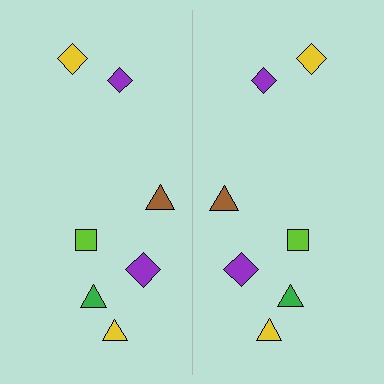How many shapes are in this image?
There are 14 shapes in this image.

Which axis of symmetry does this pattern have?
The pattern has a vertical axis of symmetry running through the center of the image.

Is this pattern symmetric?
Yes, this pattern has bilateral (reflection) symmetry.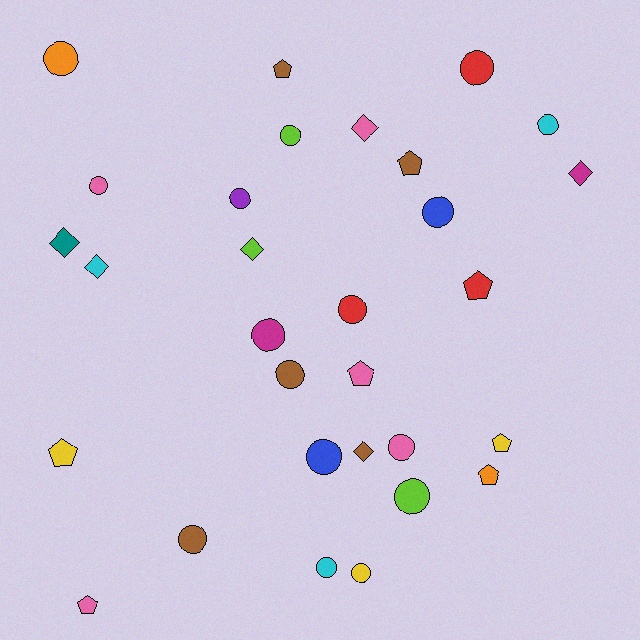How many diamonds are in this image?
There are 6 diamonds.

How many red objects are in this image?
There are 3 red objects.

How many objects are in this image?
There are 30 objects.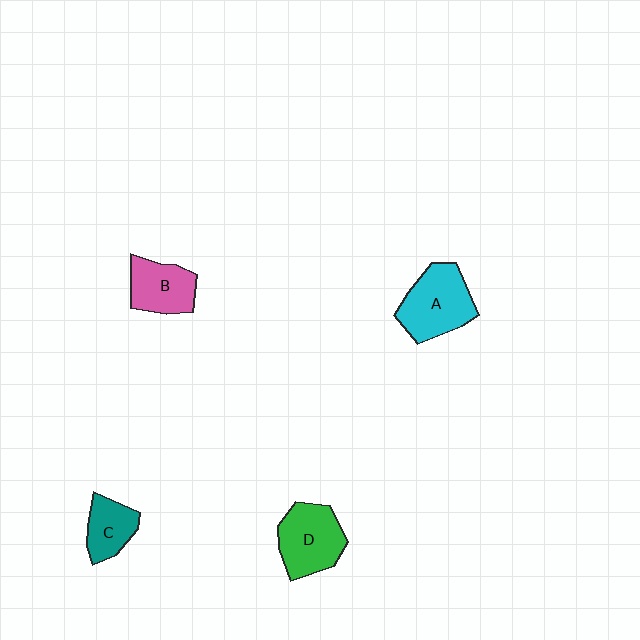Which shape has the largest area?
Shape A (cyan).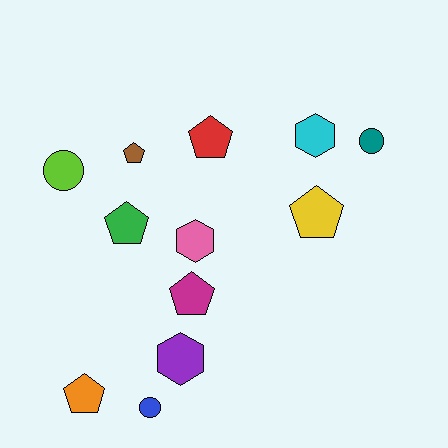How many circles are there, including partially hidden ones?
There are 3 circles.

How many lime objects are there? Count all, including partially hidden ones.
There is 1 lime object.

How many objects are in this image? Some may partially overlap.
There are 12 objects.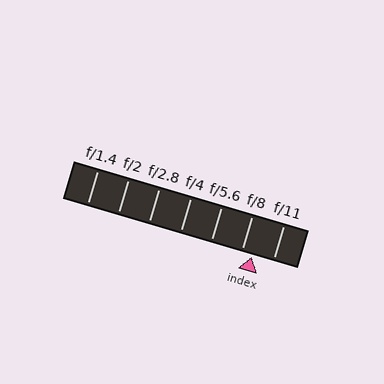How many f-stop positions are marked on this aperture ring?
There are 7 f-stop positions marked.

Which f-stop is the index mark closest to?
The index mark is closest to f/8.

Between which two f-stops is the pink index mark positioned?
The index mark is between f/8 and f/11.